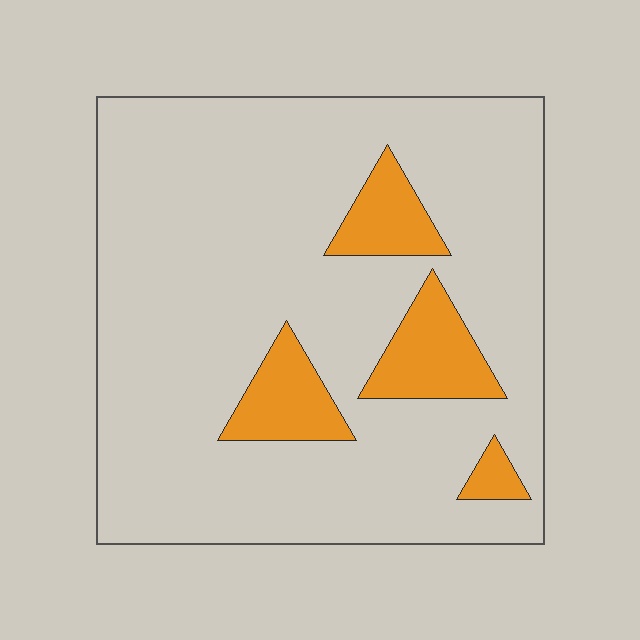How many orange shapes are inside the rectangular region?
4.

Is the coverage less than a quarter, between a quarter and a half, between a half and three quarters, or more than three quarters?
Less than a quarter.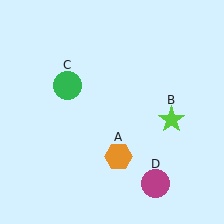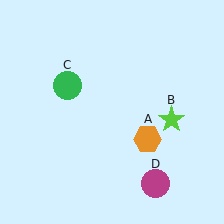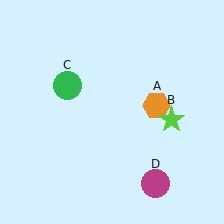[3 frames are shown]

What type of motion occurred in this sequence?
The orange hexagon (object A) rotated counterclockwise around the center of the scene.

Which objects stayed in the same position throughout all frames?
Lime star (object B) and green circle (object C) and magenta circle (object D) remained stationary.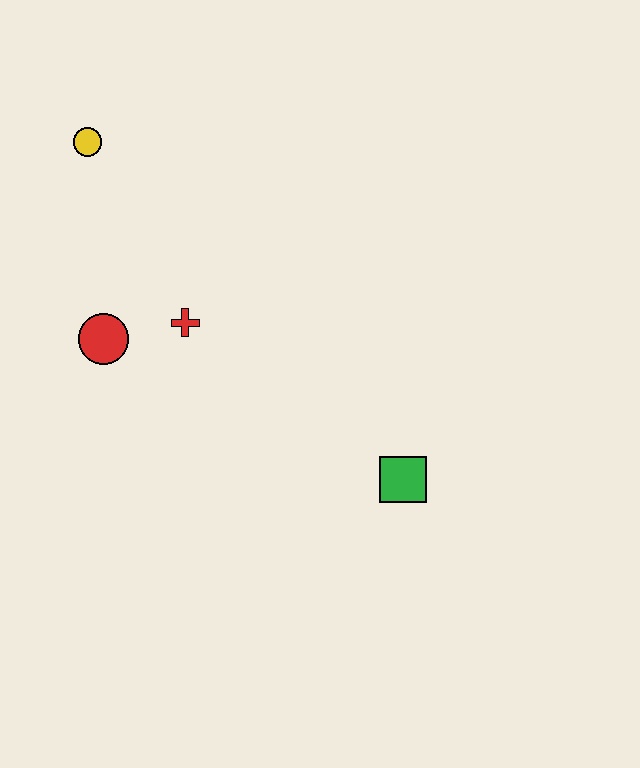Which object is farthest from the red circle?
The green square is farthest from the red circle.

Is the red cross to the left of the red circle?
No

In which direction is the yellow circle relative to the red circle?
The yellow circle is above the red circle.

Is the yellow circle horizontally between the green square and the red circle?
No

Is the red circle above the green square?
Yes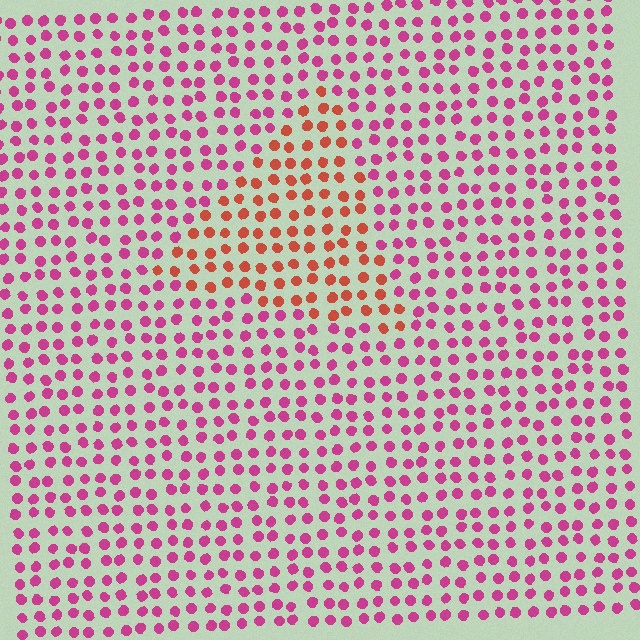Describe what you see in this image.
The image is filled with small magenta elements in a uniform arrangement. A triangle-shaped region is visible where the elements are tinted to a slightly different hue, forming a subtle color boundary.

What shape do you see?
I see a triangle.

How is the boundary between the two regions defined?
The boundary is defined purely by a slight shift in hue (about 43 degrees). Spacing, size, and orientation are identical on both sides.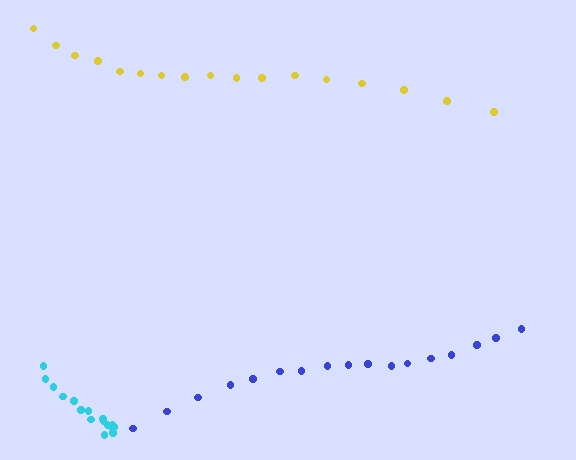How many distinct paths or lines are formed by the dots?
There are 3 distinct paths.